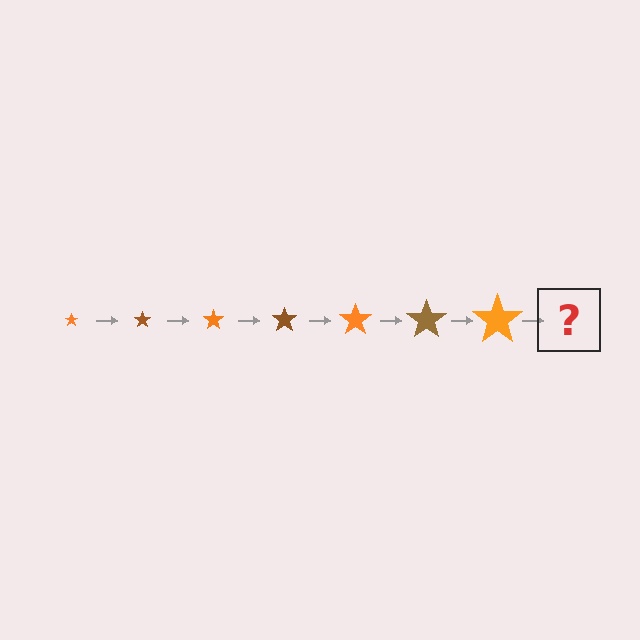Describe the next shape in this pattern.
It should be a brown star, larger than the previous one.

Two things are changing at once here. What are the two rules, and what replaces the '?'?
The two rules are that the star grows larger each step and the color cycles through orange and brown. The '?' should be a brown star, larger than the previous one.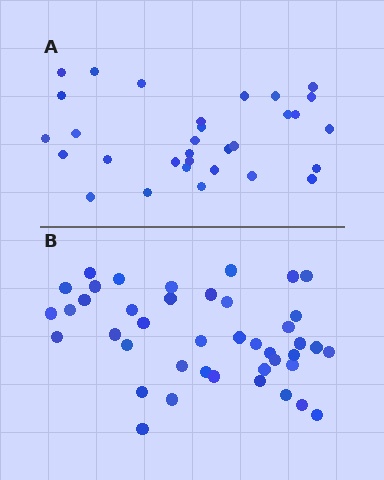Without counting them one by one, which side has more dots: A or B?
Region B (the bottom region) has more dots.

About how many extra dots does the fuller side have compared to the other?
Region B has roughly 12 or so more dots than region A.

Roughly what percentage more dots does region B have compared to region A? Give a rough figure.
About 35% more.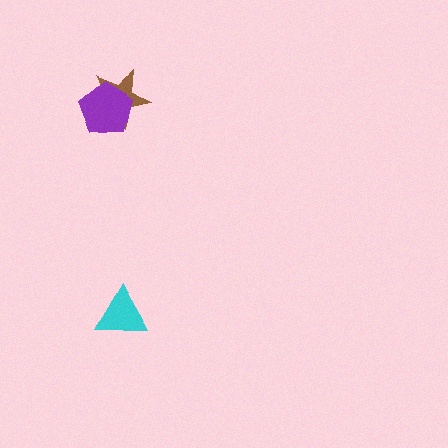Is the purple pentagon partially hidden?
No, no other shape covers it.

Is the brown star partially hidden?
Yes, it is partially covered by another shape.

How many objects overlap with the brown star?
1 object overlaps with the brown star.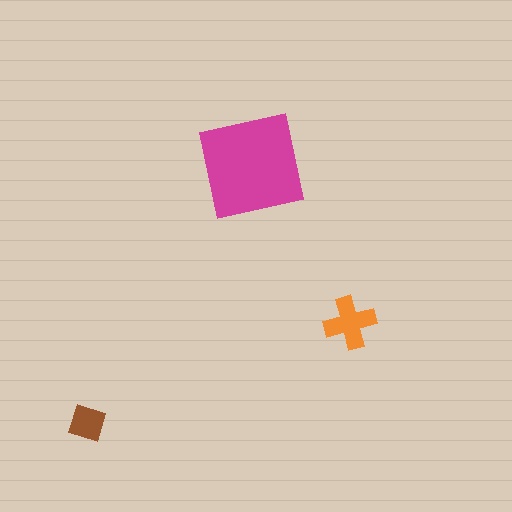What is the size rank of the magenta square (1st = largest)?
1st.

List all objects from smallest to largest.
The brown square, the orange cross, the magenta square.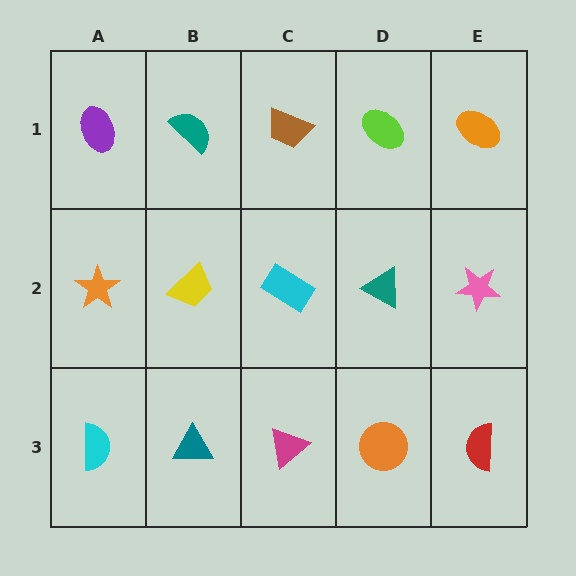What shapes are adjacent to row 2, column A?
A purple ellipse (row 1, column A), a cyan semicircle (row 3, column A), a yellow trapezoid (row 2, column B).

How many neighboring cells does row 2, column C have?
4.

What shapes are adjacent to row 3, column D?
A teal triangle (row 2, column D), a magenta triangle (row 3, column C), a red semicircle (row 3, column E).